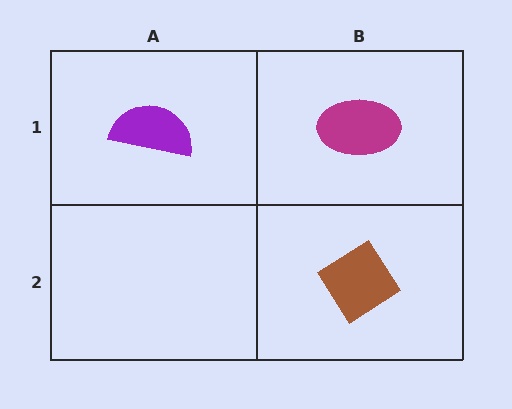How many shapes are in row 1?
2 shapes.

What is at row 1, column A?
A purple semicircle.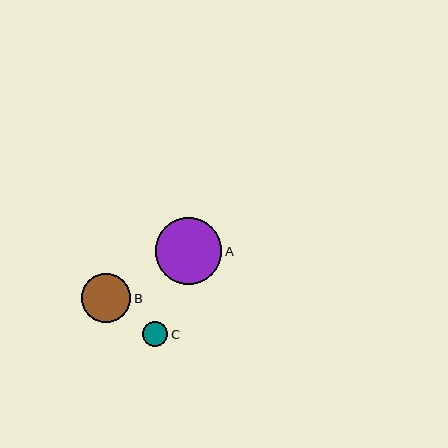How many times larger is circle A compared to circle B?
Circle A is approximately 1.4 times the size of circle B.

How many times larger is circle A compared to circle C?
Circle A is approximately 2.7 times the size of circle C.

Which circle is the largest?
Circle A is the largest with a size of approximately 66 pixels.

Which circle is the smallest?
Circle C is the smallest with a size of approximately 25 pixels.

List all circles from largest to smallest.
From largest to smallest: A, B, C.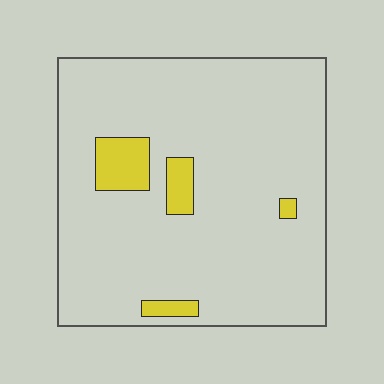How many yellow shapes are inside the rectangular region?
4.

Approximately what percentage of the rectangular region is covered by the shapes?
Approximately 10%.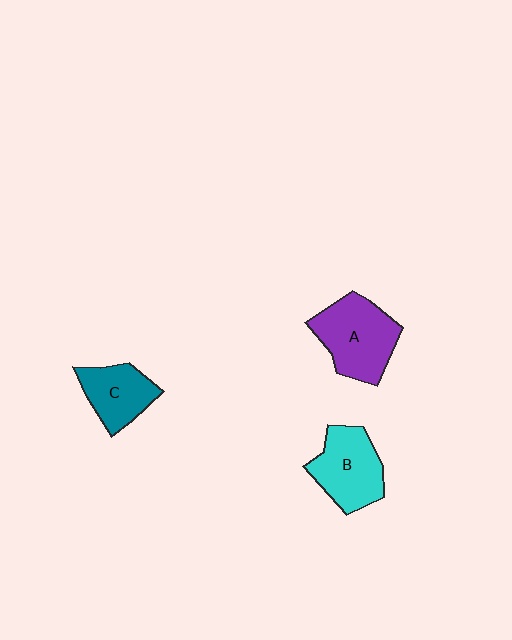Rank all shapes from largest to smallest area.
From largest to smallest: A (purple), B (cyan), C (teal).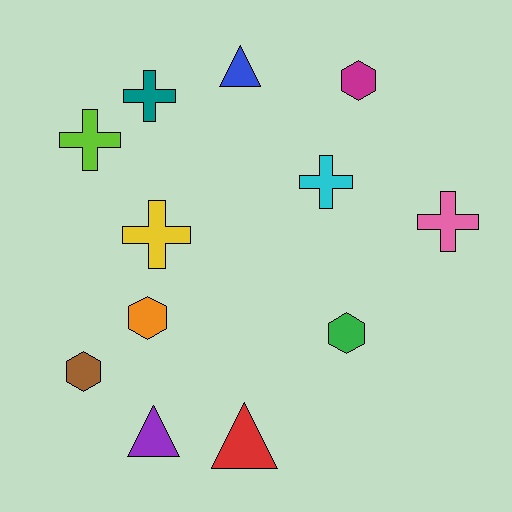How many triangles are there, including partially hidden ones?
There are 3 triangles.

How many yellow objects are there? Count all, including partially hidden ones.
There is 1 yellow object.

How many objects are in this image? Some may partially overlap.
There are 12 objects.